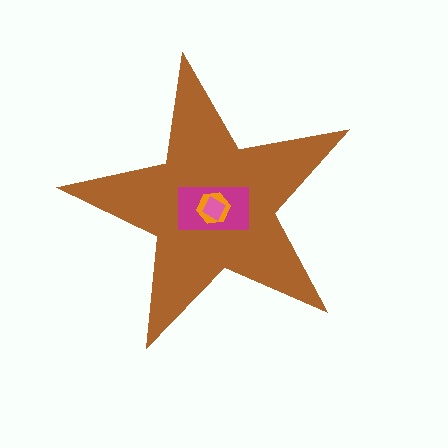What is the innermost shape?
The pink diamond.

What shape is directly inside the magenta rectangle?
The orange hexagon.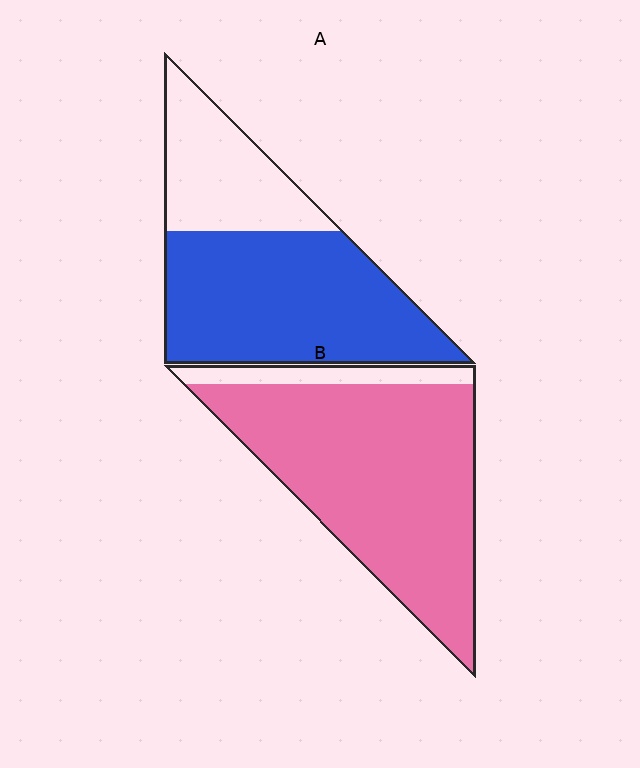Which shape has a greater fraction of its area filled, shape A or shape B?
Shape B.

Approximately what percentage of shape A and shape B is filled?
A is approximately 65% and B is approximately 90%.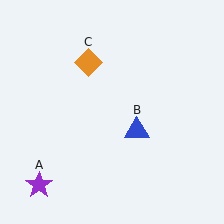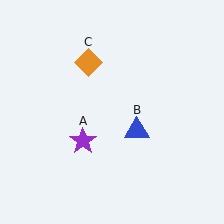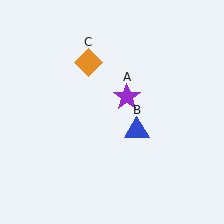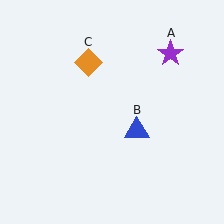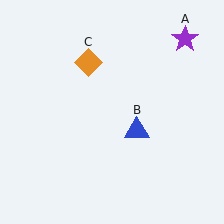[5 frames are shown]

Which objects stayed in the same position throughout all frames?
Blue triangle (object B) and orange diamond (object C) remained stationary.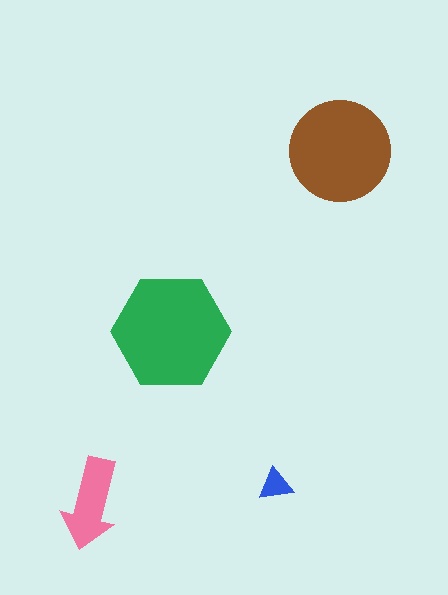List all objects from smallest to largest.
The blue triangle, the pink arrow, the brown circle, the green hexagon.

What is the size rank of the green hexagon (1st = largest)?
1st.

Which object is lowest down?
The pink arrow is bottommost.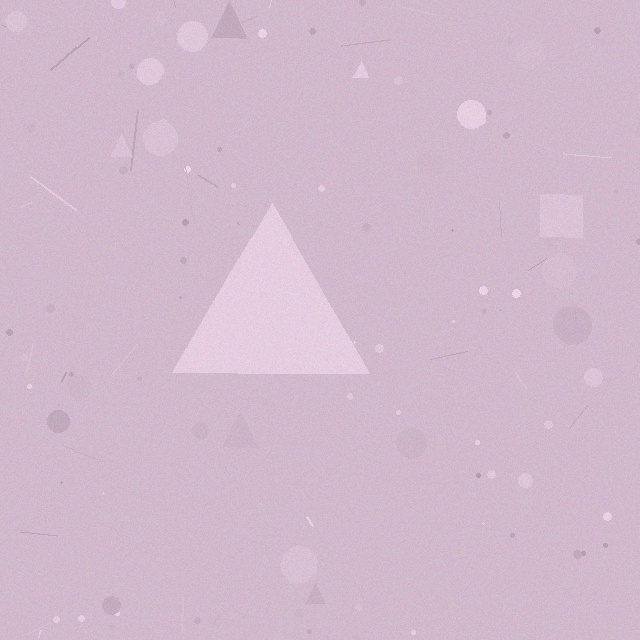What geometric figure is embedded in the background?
A triangle is embedded in the background.